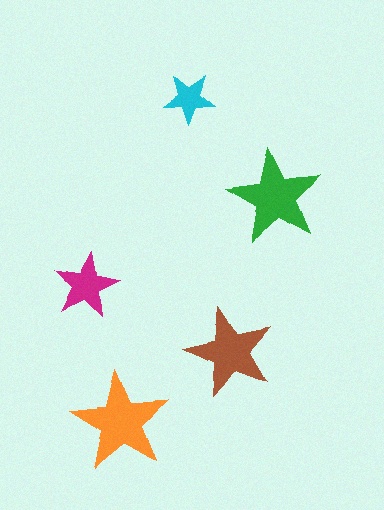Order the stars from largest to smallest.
the orange one, the green one, the brown one, the magenta one, the cyan one.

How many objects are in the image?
There are 5 objects in the image.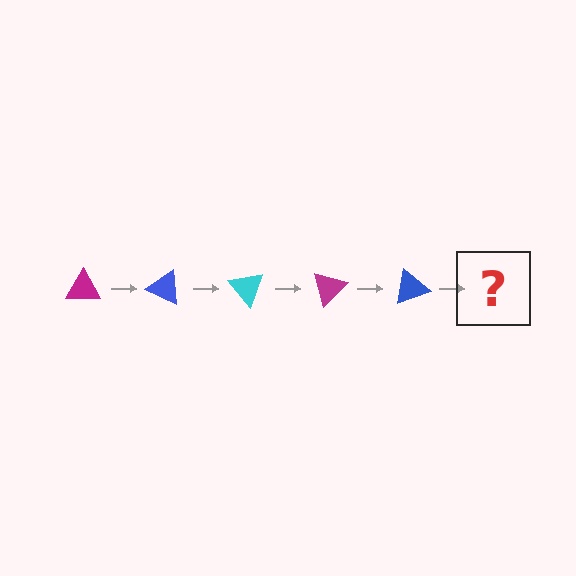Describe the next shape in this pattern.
It should be a cyan triangle, rotated 125 degrees from the start.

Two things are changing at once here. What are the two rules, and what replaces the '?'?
The two rules are that it rotates 25 degrees each step and the color cycles through magenta, blue, and cyan. The '?' should be a cyan triangle, rotated 125 degrees from the start.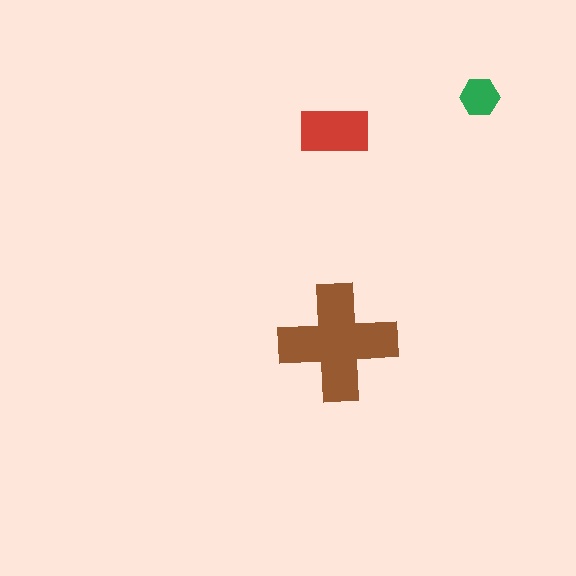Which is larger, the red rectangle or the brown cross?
The brown cross.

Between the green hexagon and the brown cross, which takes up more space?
The brown cross.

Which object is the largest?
The brown cross.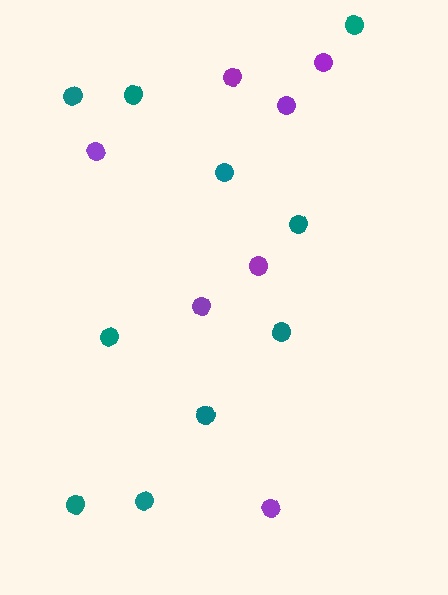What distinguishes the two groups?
There are 2 groups: one group of purple circles (7) and one group of teal circles (10).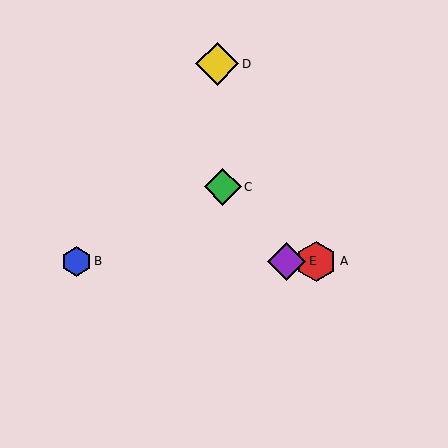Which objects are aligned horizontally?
Objects A, B, E are aligned horizontally.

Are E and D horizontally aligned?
No, E is at y≈261 and D is at y≈64.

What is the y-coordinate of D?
Object D is at y≈64.